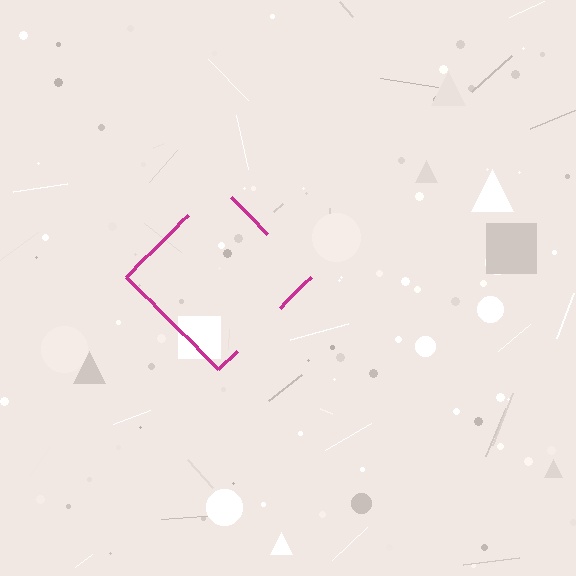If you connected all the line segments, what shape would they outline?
They would outline a diamond.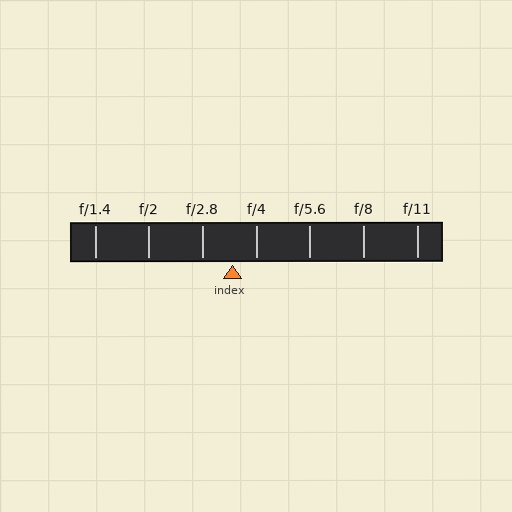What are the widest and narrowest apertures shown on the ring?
The widest aperture shown is f/1.4 and the narrowest is f/11.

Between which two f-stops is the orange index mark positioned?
The index mark is between f/2.8 and f/4.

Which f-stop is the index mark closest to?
The index mark is closest to f/4.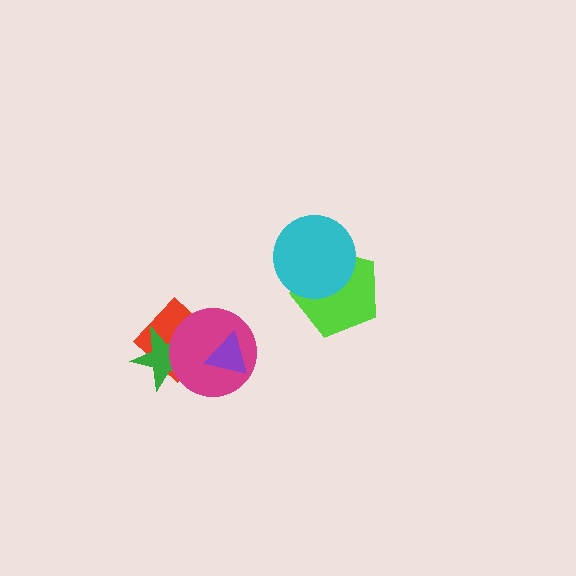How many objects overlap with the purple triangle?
1 object overlaps with the purple triangle.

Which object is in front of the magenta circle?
The purple triangle is in front of the magenta circle.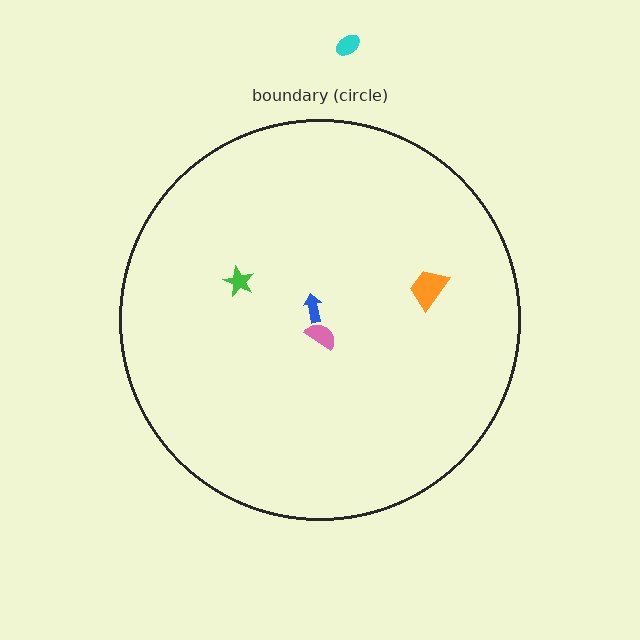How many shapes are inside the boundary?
4 inside, 1 outside.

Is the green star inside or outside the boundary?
Inside.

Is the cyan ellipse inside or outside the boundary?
Outside.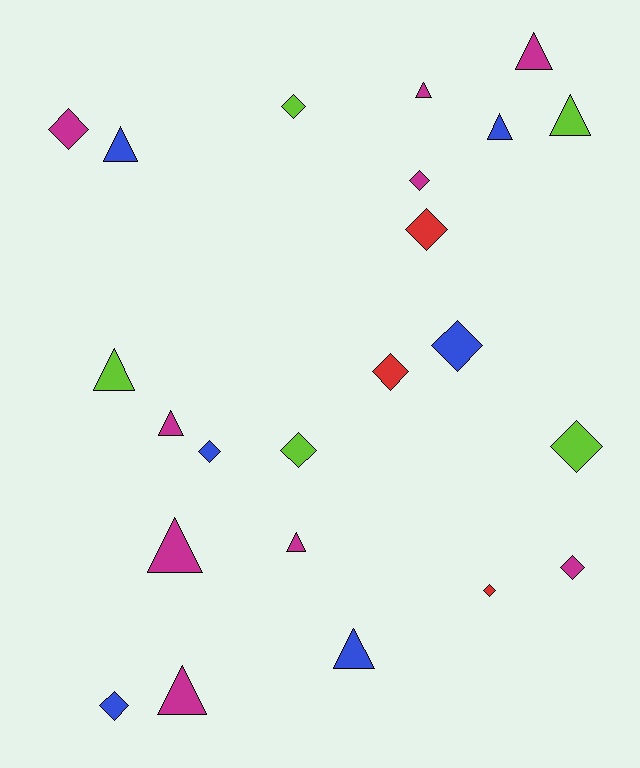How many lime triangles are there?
There are 2 lime triangles.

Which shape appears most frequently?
Diamond, with 12 objects.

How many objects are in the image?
There are 23 objects.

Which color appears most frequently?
Magenta, with 9 objects.